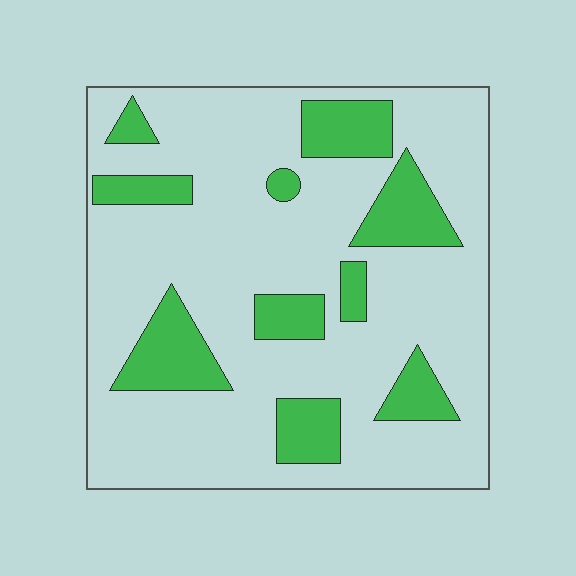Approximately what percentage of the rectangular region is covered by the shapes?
Approximately 20%.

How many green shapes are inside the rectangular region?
10.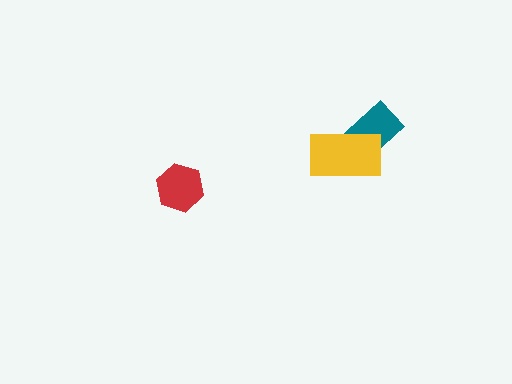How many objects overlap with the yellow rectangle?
1 object overlaps with the yellow rectangle.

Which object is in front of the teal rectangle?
The yellow rectangle is in front of the teal rectangle.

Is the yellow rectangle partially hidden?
No, no other shape covers it.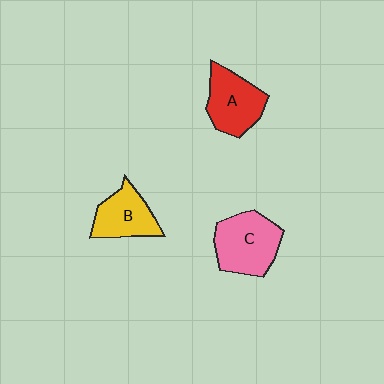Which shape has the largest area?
Shape C (pink).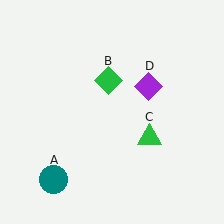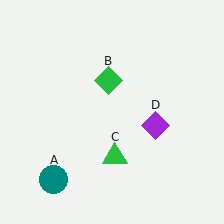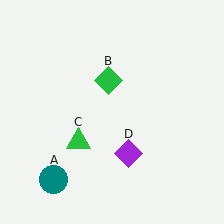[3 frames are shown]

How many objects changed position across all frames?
2 objects changed position: green triangle (object C), purple diamond (object D).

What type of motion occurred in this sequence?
The green triangle (object C), purple diamond (object D) rotated clockwise around the center of the scene.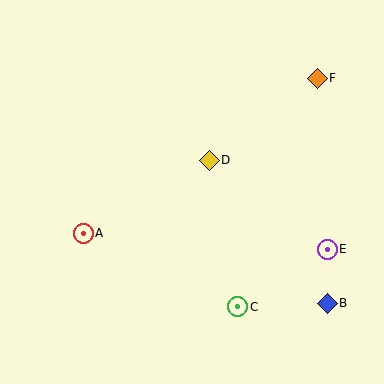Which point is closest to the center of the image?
Point D at (209, 161) is closest to the center.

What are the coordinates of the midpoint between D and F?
The midpoint between D and F is at (263, 119).